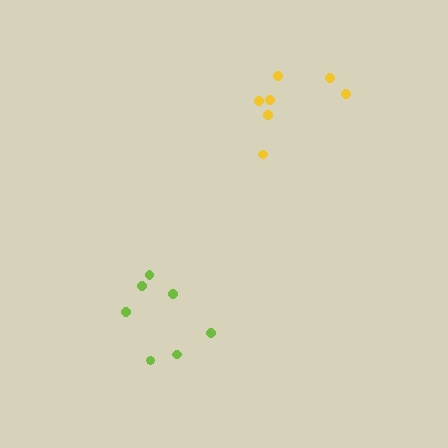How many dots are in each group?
Group 1: 7 dots, Group 2: 7 dots (14 total).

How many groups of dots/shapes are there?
There are 2 groups.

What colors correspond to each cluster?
The clusters are colored: yellow, lime.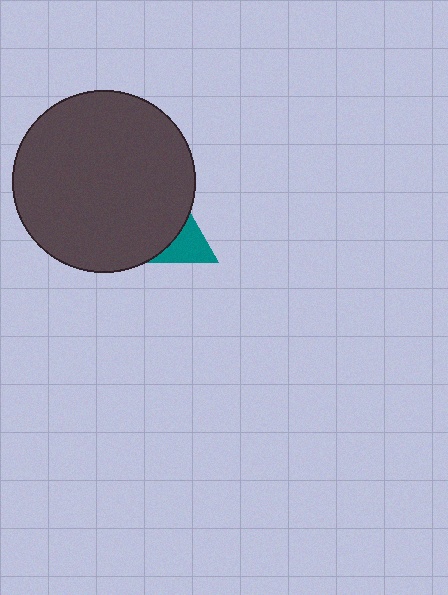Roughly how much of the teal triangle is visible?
A small part of it is visible (roughly 31%).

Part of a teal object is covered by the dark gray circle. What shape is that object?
It is a triangle.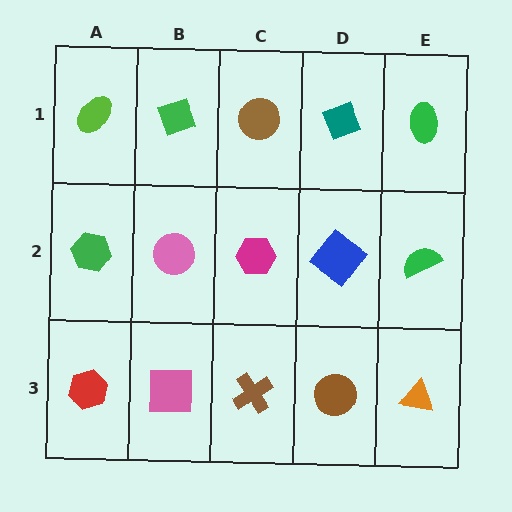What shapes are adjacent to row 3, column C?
A magenta hexagon (row 2, column C), a pink square (row 3, column B), a brown circle (row 3, column D).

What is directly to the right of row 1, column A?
A green diamond.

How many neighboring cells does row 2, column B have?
4.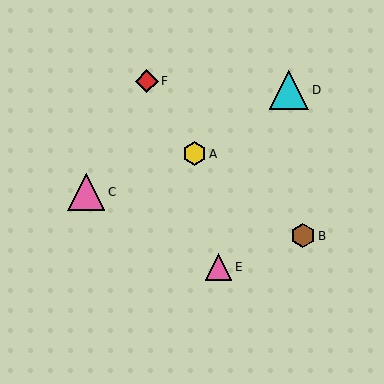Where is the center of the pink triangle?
The center of the pink triangle is at (86, 192).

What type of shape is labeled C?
Shape C is a pink triangle.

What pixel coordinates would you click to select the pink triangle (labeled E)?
Click at (219, 267) to select the pink triangle E.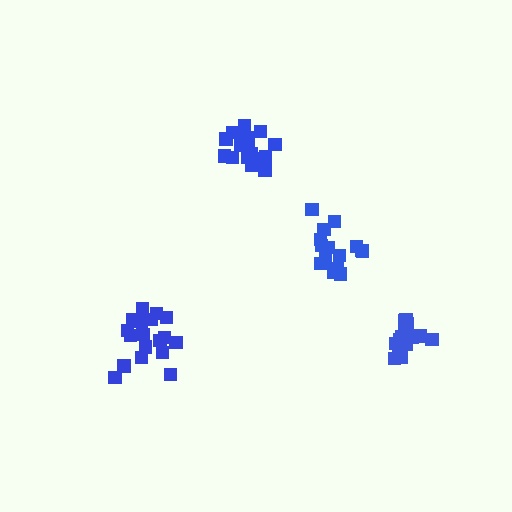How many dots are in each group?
Group 1: 19 dots, Group 2: 16 dots, Group 3: 17 dots, Group 4: 16 dots (68 total).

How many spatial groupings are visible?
There are 4 spatial groupings.